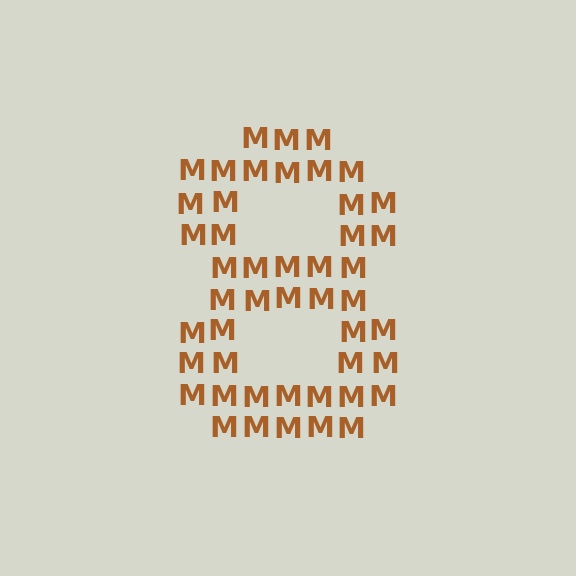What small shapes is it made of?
It is made of small letter M's.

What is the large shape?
The large shape is the digit 8.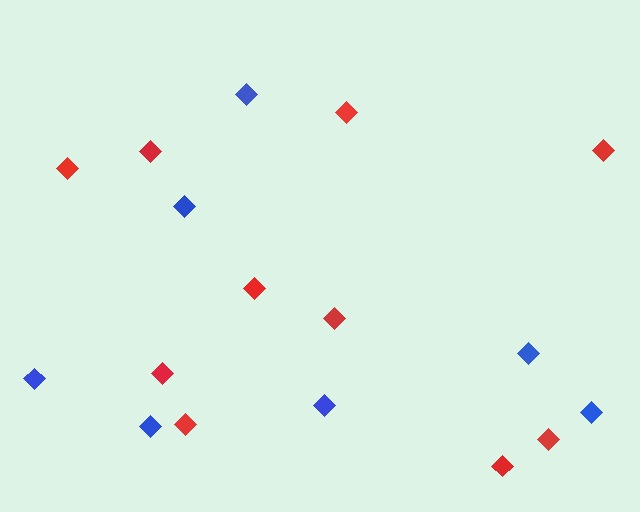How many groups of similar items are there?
There are 2 groups: one group of red diamonds (10) and one group of blue diamonds (7).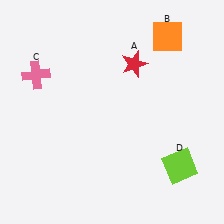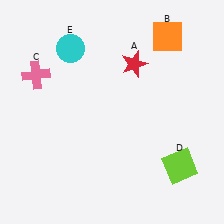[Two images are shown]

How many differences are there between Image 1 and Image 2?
There is 1 difference between the two images.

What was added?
A cyan circle (E) was added in Image 2.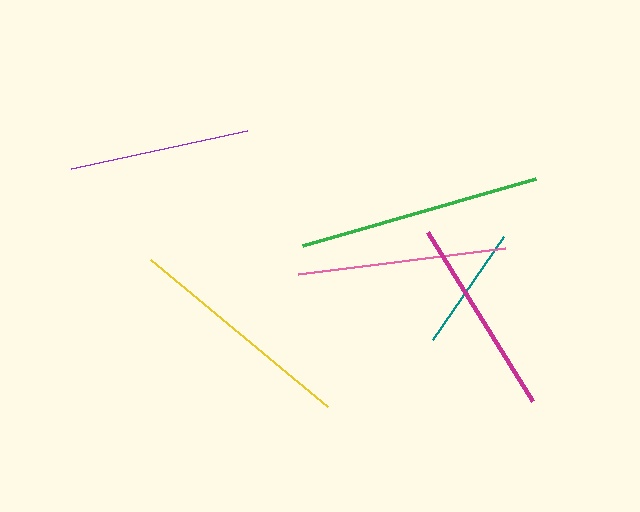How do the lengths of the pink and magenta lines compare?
The pink and magenta lines are approximately the same length.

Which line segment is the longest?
The green line is the longest at approximately 243 pixels.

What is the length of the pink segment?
The pink segment is approximately 208 pixels long.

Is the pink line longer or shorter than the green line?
The green line is longer than the pink line.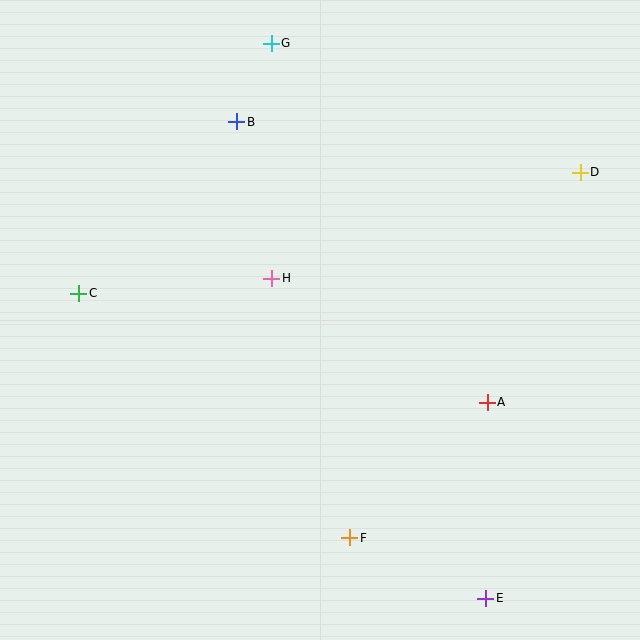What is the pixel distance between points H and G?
The distance between H and G is 235 pixels.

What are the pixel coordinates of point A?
Point A is at (487, 402).